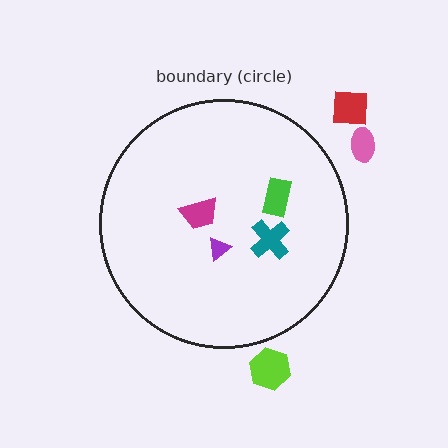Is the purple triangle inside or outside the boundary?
Inside.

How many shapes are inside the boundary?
4 inside, 3 outside.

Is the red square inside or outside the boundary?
Outside.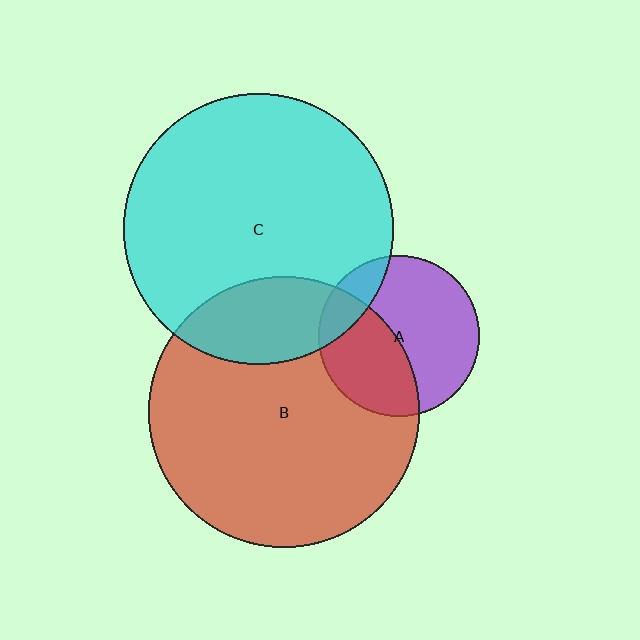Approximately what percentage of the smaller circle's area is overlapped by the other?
Approximately 40%.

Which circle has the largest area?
Circle B (red).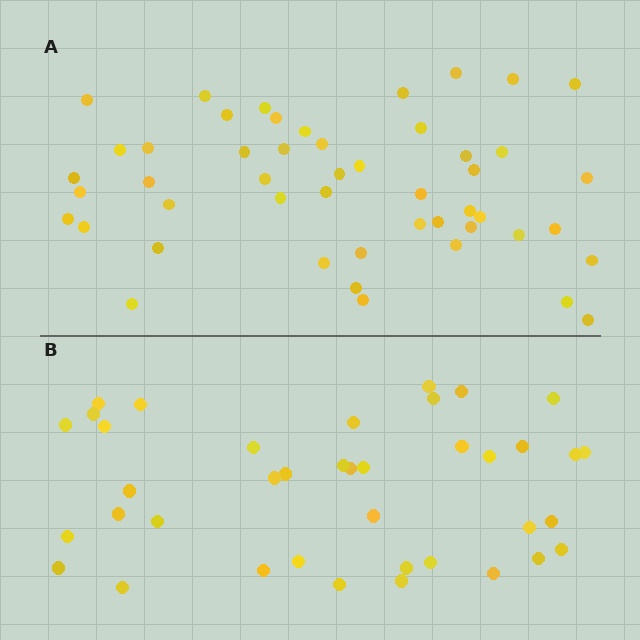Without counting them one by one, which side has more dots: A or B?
Region A (the top region) has more dots.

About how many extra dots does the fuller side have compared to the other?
Region A has roughly 10 or so more dots than region B.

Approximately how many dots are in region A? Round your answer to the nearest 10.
About 50 dots. (The exact count is 49, which rounds to 50.)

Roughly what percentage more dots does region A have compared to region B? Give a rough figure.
About 25% more.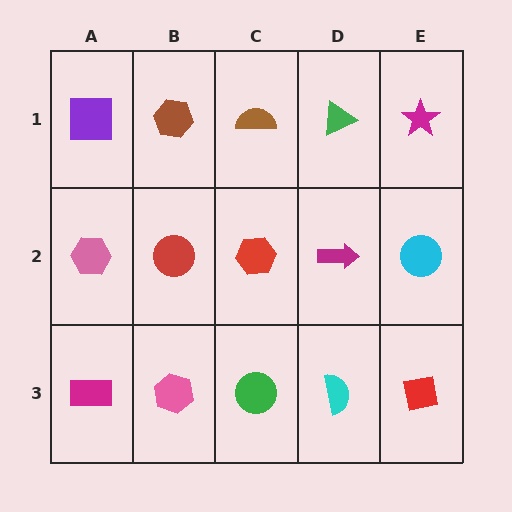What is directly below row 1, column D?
A magenta arrow.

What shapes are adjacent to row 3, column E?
A cyan circle (row 2, column E), a cyan semicircle (row 3, column D).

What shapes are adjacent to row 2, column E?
A magenta star (row 1, column E), a red square (row 3, column E), a magenta arrow (row 2, column D).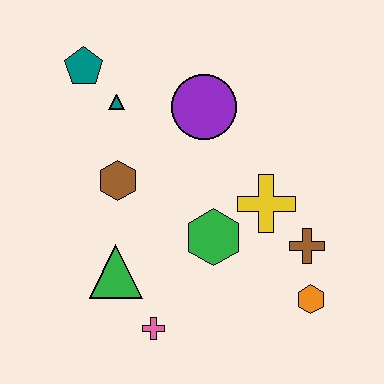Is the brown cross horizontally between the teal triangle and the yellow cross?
No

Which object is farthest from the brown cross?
The teal pentagon is farthest from the brown cross.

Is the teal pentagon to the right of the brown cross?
No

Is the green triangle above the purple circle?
No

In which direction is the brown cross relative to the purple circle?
The brown cross is below the purple circle.